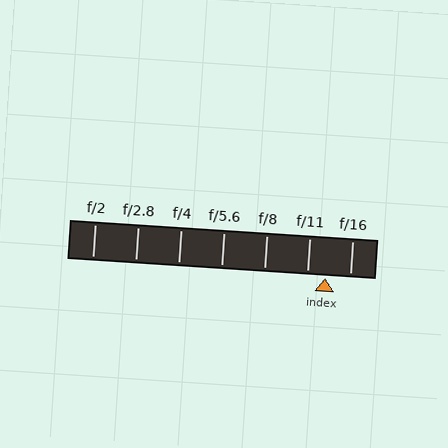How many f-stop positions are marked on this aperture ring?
There are 7 f-stop positions marked.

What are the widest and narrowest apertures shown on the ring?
The widest aperture shown is f/2 and the narrowest is f/16.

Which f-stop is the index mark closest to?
The index mark is closest to f/11.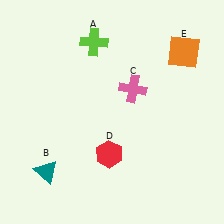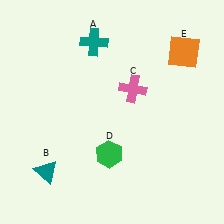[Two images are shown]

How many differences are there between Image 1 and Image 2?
There are 2 differences between the two images.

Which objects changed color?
A changed from lime to teal. D changed from red to green.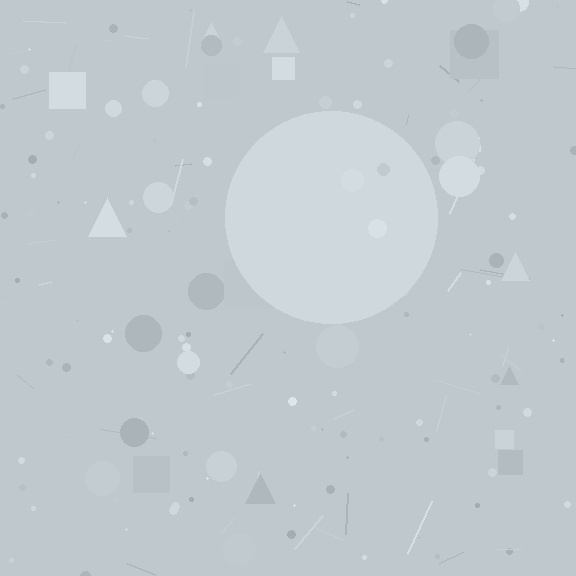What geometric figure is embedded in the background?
A circle is embedded in the background.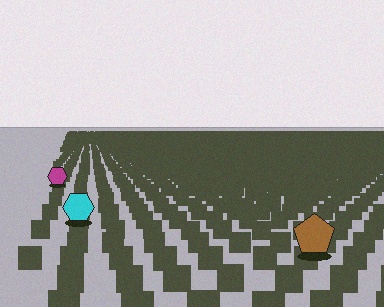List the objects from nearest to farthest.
From nearest to farthest: the brown pentagon, the cyan hexagon, the magenta hexagon.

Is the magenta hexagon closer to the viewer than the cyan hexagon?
No. The cyan hexagon is closer — you can tell from the texture gradient: the ground texture is coarser near it.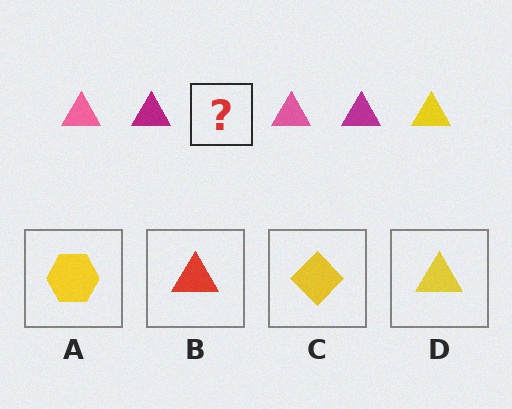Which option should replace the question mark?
Option D.